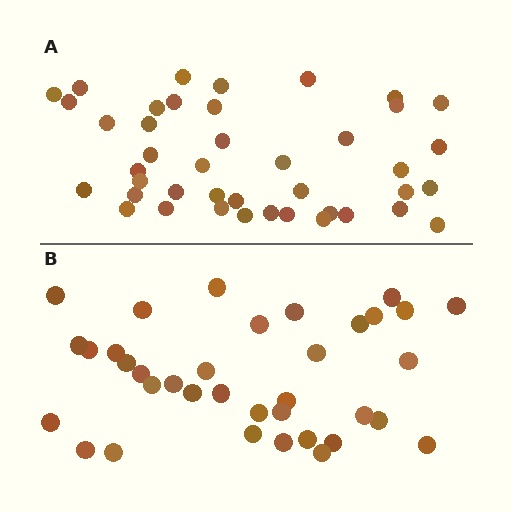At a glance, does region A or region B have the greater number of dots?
Region A (the top region) has more dots.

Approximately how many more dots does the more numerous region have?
Region A has about 6 more dots than region B.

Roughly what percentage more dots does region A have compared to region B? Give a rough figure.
About 15% more.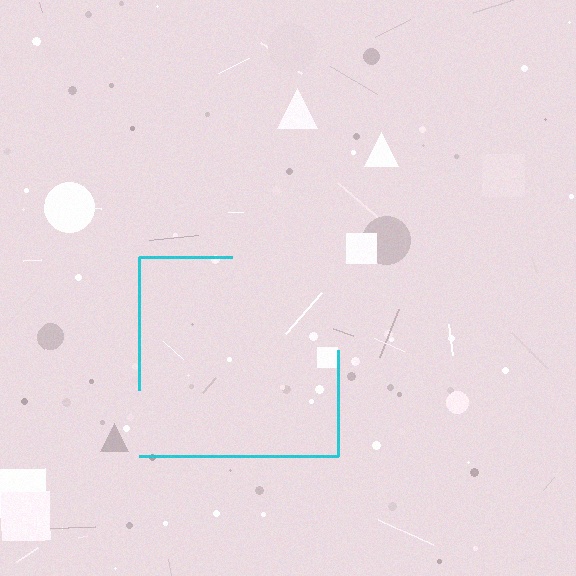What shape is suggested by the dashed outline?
The dashed outline suggests a square.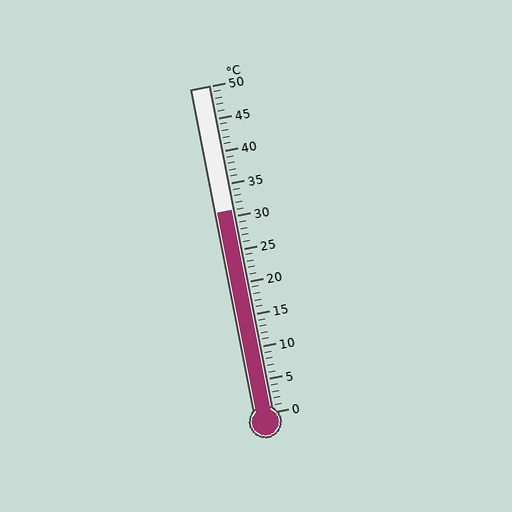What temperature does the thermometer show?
The thermometer shows approximately 31°C.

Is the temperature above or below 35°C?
The temperature is below 35°C.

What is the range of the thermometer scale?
The thermometer scale ranges from 0°C to 50°C.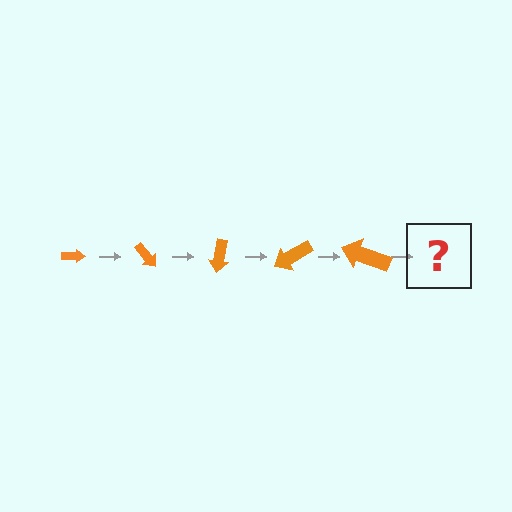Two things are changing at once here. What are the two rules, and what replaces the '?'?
The two rules are that the arrow grows larger each step and it rotates 50 degrees each step. The '?' should be an arrow, larger than the previous one and rotated 250 degrees from the start.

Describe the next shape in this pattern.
It should be an arrow, larger than the previous one and rotated 250 degrees from the start.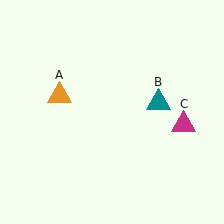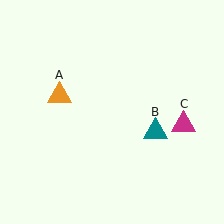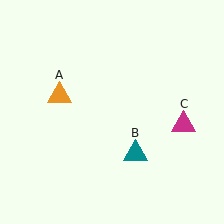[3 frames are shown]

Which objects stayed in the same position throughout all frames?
Orange triangle (object A) and magenta triangle (object C) remained stationary.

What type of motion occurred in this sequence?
The teal triangle (object B) rotated clockwise around the center of the scene.